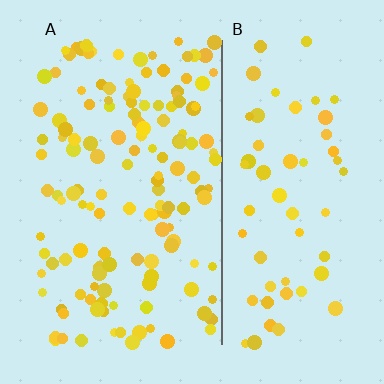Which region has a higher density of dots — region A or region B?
A (the left).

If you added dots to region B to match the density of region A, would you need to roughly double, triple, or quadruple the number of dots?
Approximately double.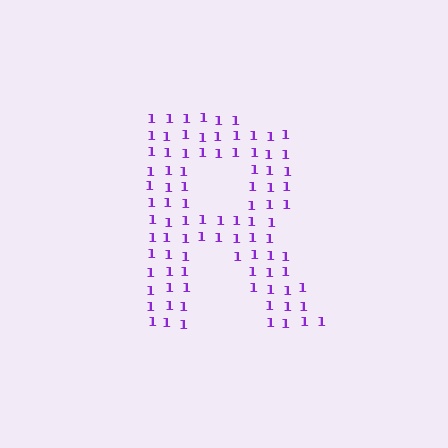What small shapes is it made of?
It is made of small digit 1's.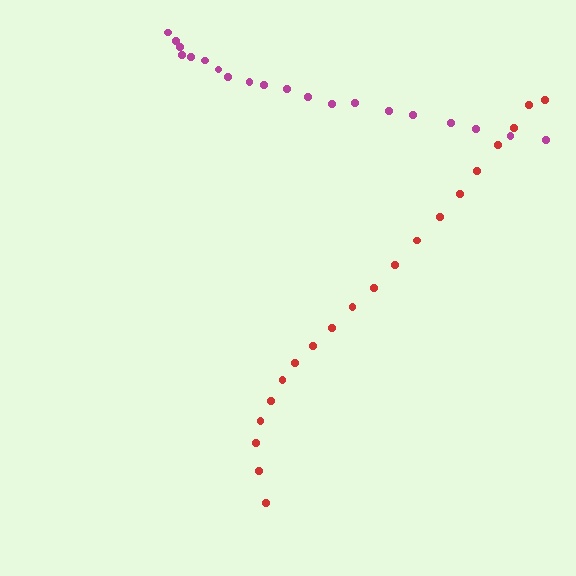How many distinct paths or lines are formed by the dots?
There are 2 distinct paths.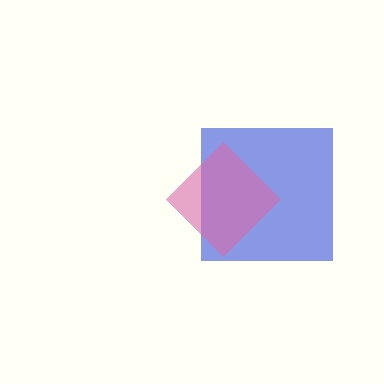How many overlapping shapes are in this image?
There are 2 overlapping shapes in the image.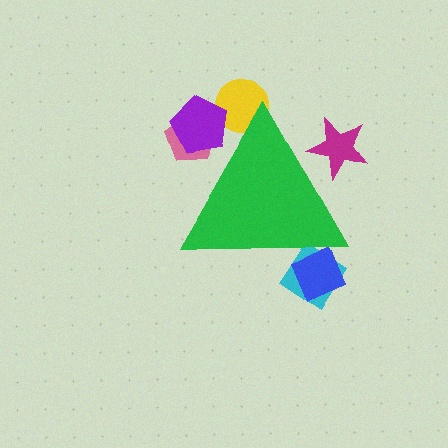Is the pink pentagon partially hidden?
Yes, the pink pentagon is partially hidden behind the green triangle.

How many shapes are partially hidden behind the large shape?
6 shapes are partially hidden.